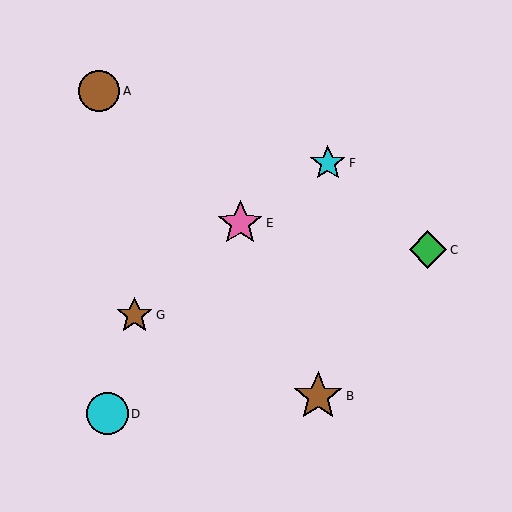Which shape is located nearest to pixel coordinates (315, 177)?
The cyan star (labeled F) at (328, 163) is nearest to that location.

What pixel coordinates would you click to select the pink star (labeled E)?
Click at (240, 223) to select the pink star E.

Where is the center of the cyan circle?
The center of the cyan circle is at (107, 414).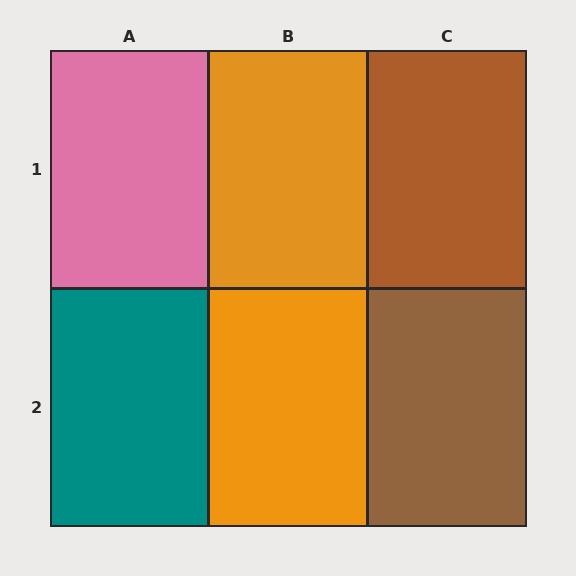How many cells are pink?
1 cell is pink.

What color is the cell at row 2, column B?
Orange.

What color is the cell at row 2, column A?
Teal.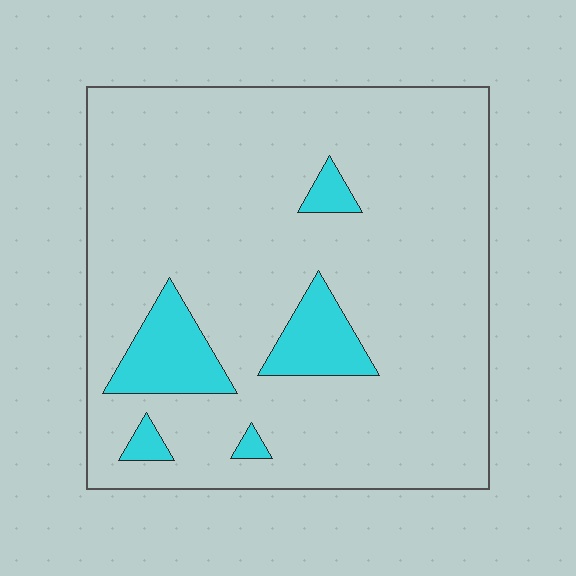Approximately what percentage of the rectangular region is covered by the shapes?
Approximately 10%.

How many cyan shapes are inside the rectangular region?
5.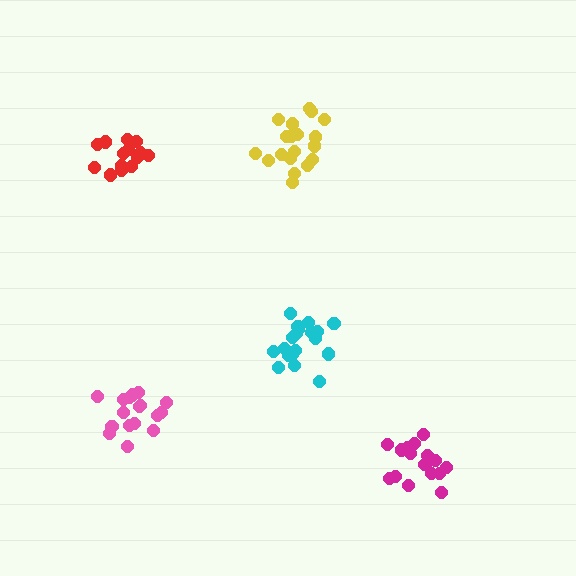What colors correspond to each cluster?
The clusters are colored: yellow, red, cyan, magenta, pink.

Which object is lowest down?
The magenta cluster is bottommost.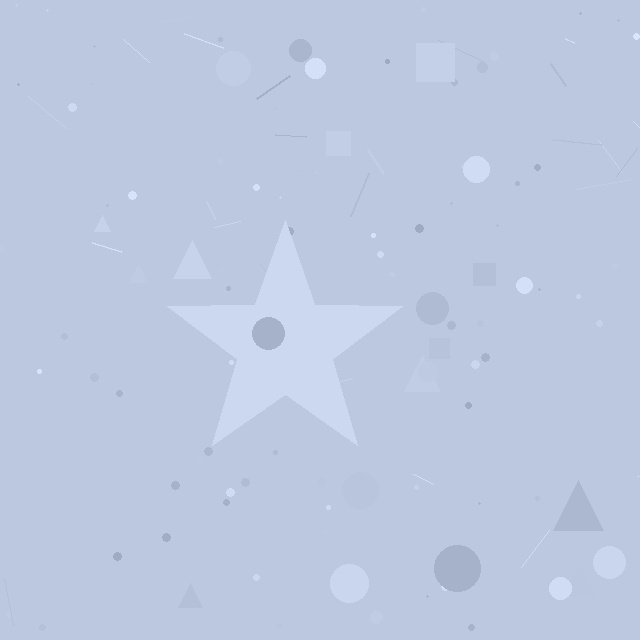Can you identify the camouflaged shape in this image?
The camouflaged shape is a star.